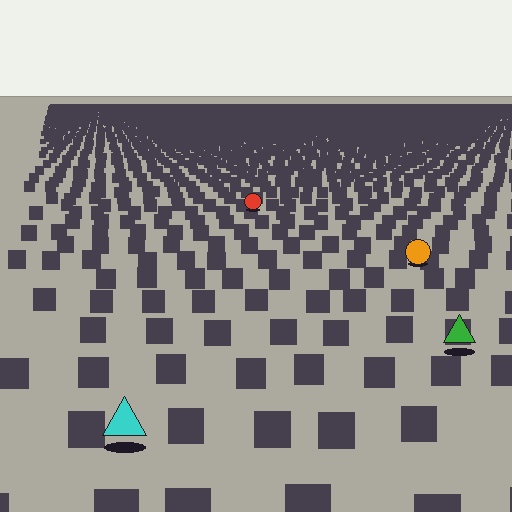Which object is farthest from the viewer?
The red circle is farthest from the viewer. It appears smaller and the ground texture around it is denser.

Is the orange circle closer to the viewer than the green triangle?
No. The green triangle is closer — you can tell from the texture gradient: the ground texture is coarser near it.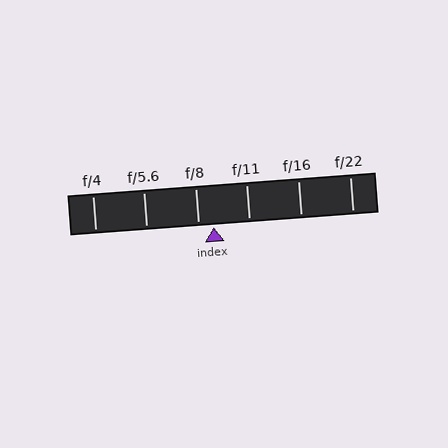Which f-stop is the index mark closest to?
The index mark is closest to f/8.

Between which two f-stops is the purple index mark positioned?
The index mark is between f/8 and f/11.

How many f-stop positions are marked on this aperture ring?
There are 6 f-stop positions marked.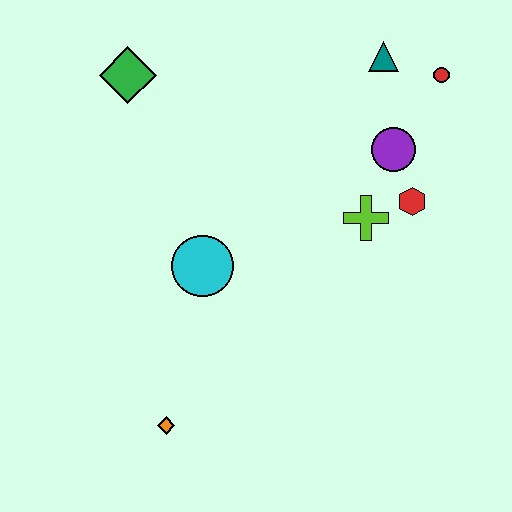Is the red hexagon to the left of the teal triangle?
No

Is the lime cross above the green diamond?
No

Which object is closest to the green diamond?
The cyan circle is closest to the green diamond.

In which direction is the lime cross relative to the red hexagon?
The lime cross is to the left of the red hexagon.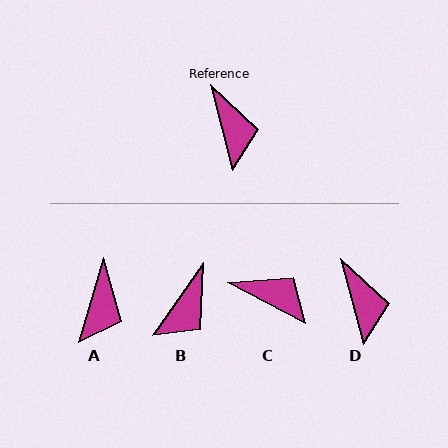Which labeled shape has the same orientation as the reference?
D.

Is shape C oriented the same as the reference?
No, it is off by about 48 degrees.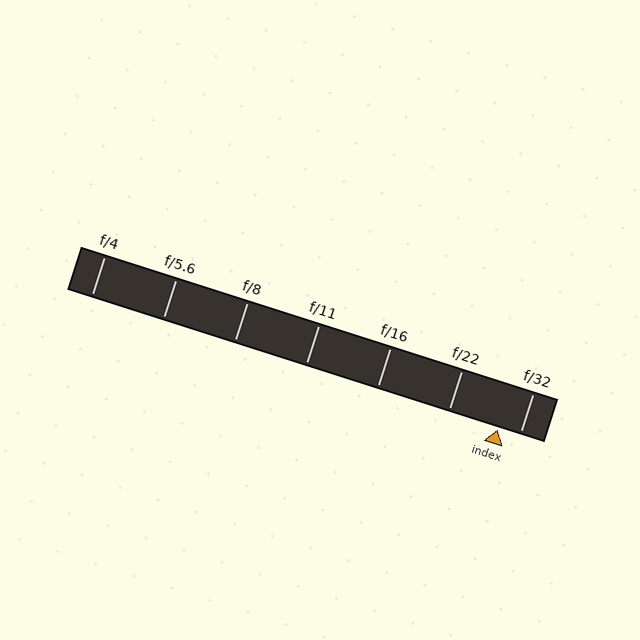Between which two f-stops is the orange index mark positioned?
The index mark is between f/22 and f/32.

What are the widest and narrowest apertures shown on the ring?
The widest aperture shown is f/4 and the narrowest is f/32.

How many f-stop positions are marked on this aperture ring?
There are 7 f-stop positions marked.